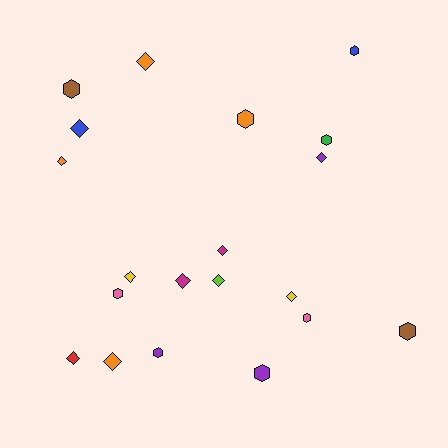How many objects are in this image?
There are 20 objects.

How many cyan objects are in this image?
There are no cyan objects.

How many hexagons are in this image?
There are 9 hexagons.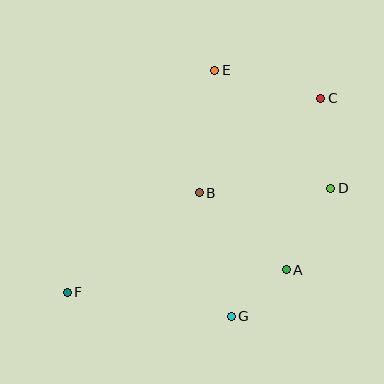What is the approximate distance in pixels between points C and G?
The distance between C and G is approximately 235 pixels.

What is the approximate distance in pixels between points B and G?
The distance between B and G is approximately 127 pixels.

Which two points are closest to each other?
Points A and G are closest to each other.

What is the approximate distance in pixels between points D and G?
The distance between D and G is approximately 162 pixels.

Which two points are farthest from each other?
Points C and F are farthest from each other.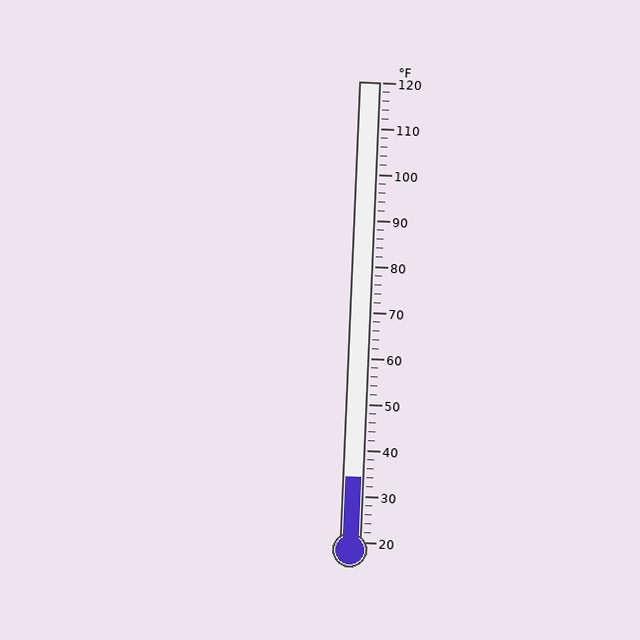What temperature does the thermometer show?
The thermometer shows approximately 34°F.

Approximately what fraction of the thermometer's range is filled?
The thermometer is filled to approximately 15% of its range.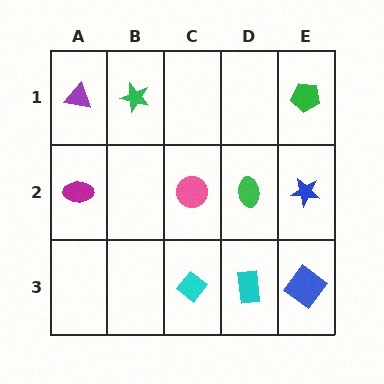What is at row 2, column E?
A blue star.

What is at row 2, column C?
A pink circle.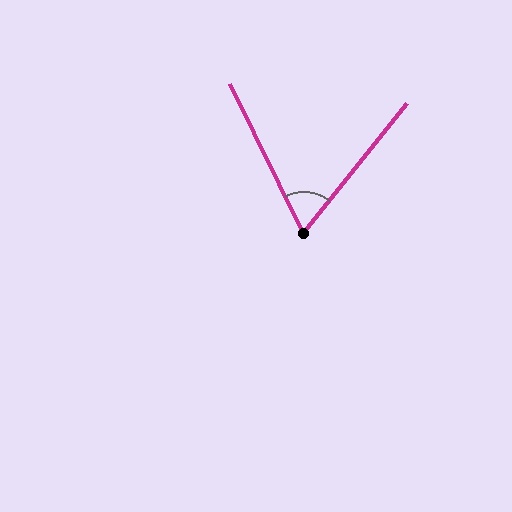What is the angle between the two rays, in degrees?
Approximately 65 degrees.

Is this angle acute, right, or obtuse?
It is acute.